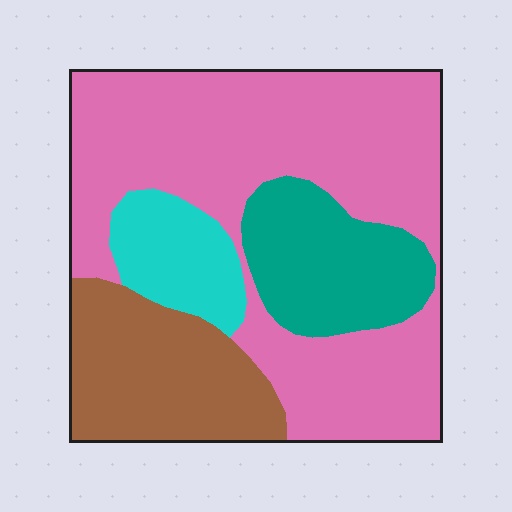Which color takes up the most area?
Pink, at roughly 55%.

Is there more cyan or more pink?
Pink.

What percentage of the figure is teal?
Teal takes up less than a quarter of the figure.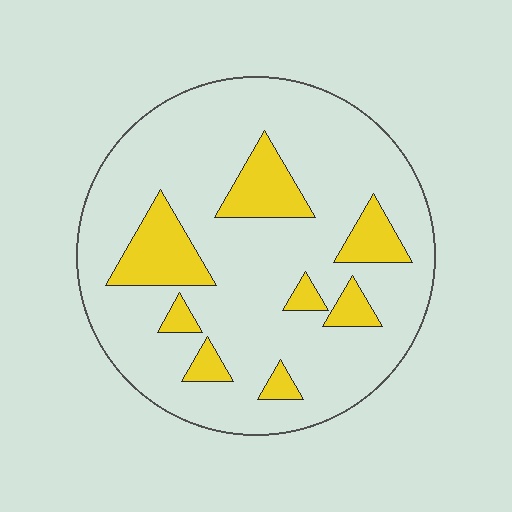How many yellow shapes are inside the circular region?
8.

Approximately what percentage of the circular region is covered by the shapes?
Approximately 20%.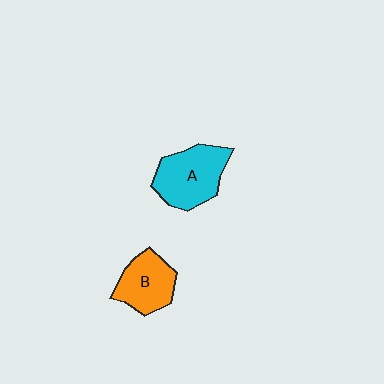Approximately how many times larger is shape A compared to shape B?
Approximately 1.3 times.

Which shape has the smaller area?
Shape B (orange).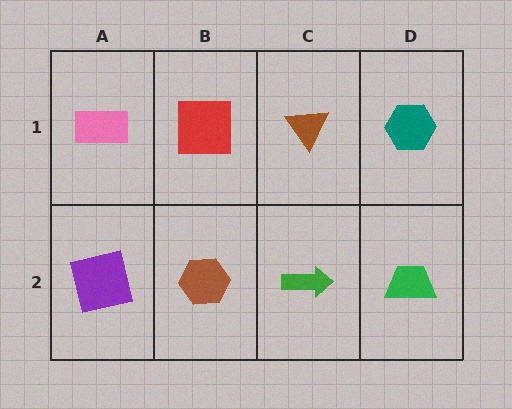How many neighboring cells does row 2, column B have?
3.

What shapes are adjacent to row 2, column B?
A red square (row 1, column B), a purple square (row 2, column A), a green arrow (row 2, column C).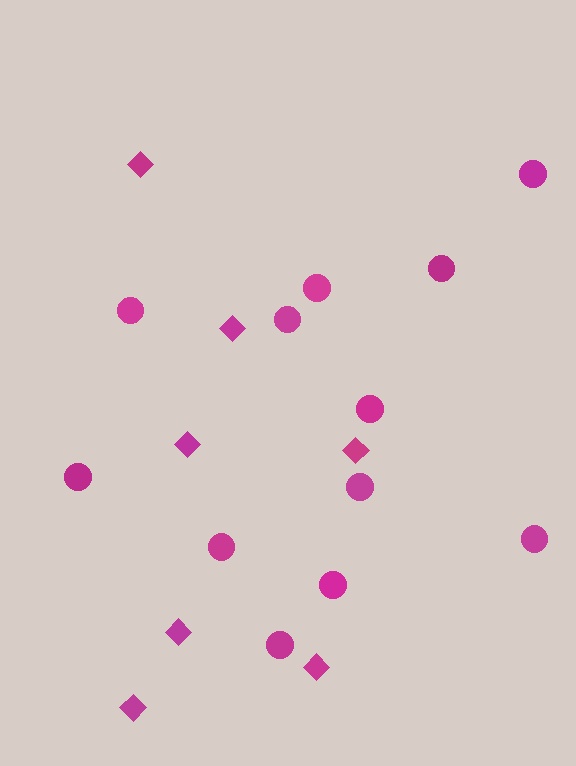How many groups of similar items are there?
There are 2 groups: one group of circles (12) and one group of diamonds (7).